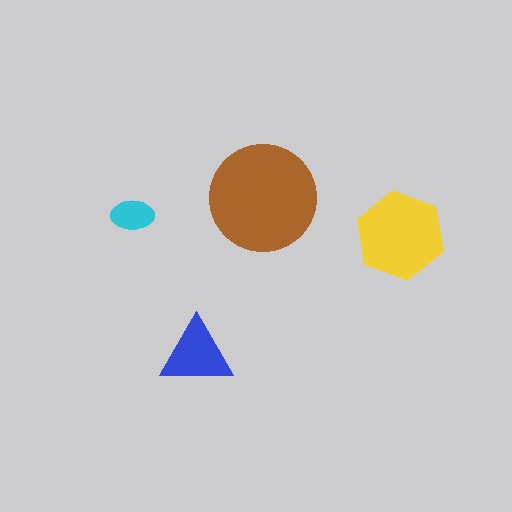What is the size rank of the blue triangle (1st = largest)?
3rd.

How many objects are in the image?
There are 4 objects in the image.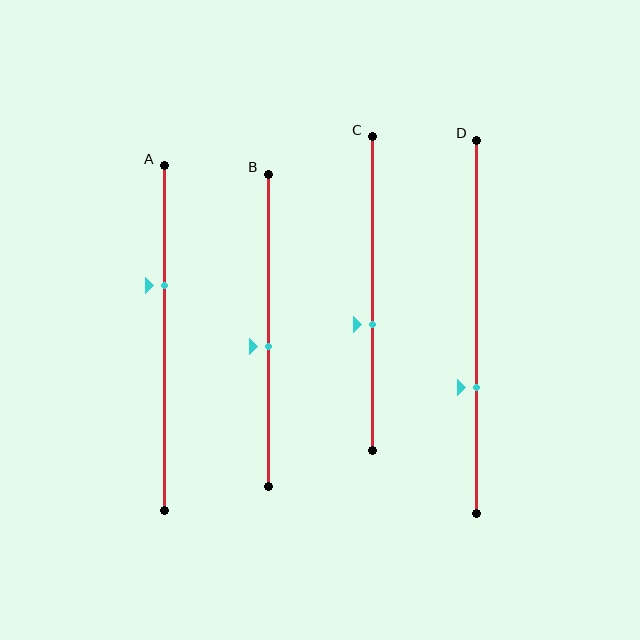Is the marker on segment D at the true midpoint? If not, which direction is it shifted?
No, the marker on segment D is shifted downward by about 16% of the segment length.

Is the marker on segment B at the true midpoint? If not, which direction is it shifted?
No, the marker on segment B is shifted downward by about 5% of the segment length.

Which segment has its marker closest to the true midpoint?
Segment B has its marker closest to the true midpoint.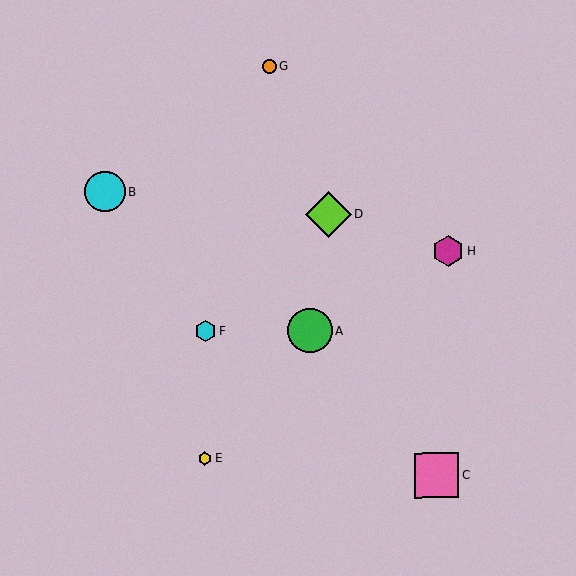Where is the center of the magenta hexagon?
The center of the magenta hexagon is at (448, 252).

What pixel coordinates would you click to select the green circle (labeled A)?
Click at (310, 331) to select the green circle A.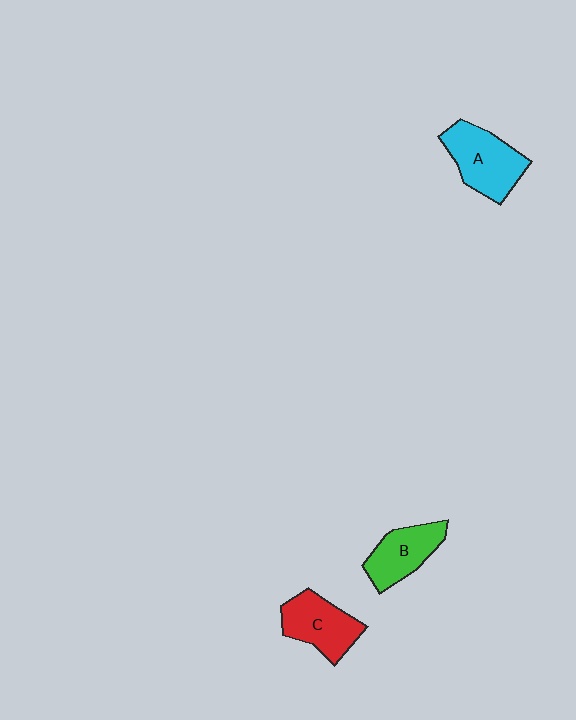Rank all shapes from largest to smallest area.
From largest to smallest: A (cyan), C (red), B (green).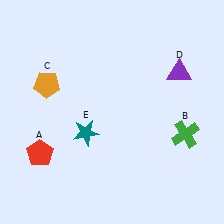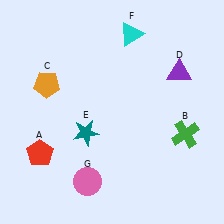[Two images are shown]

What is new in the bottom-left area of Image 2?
A pink circle (G) was added in the bottom-left area of Image 2.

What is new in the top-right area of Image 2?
A cyan triangle (F) was added in the top-right area of Image 2.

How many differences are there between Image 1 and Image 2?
There are 2 differences between the two images.